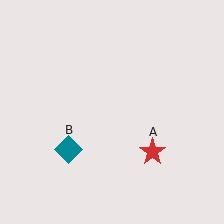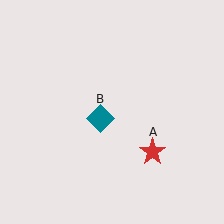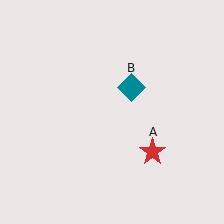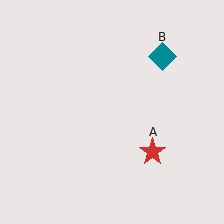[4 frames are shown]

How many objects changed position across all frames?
1 object changed position: teal diamond (object B).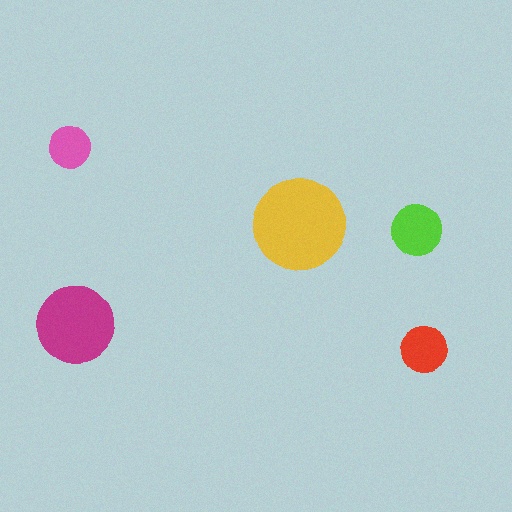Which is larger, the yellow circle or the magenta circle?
The yellow one.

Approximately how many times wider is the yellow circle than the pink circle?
About 2 times wider.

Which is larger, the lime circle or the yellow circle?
The yellow one.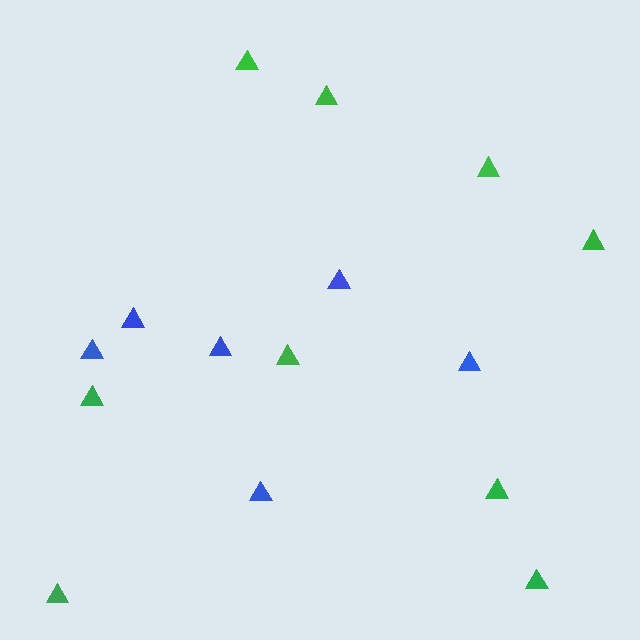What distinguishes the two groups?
There are 2 groups: one group of blue triangles (6) and one group of green triangles (9).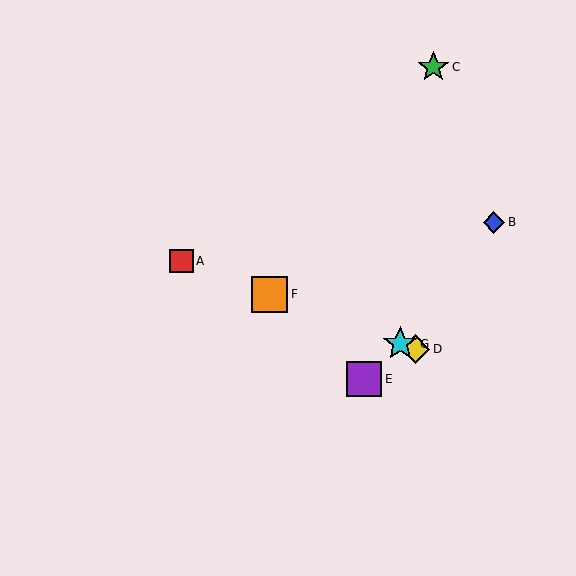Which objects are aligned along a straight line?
Objects A, D, F, G are aligned along a straight line.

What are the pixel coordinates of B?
Object B is at (494, 222).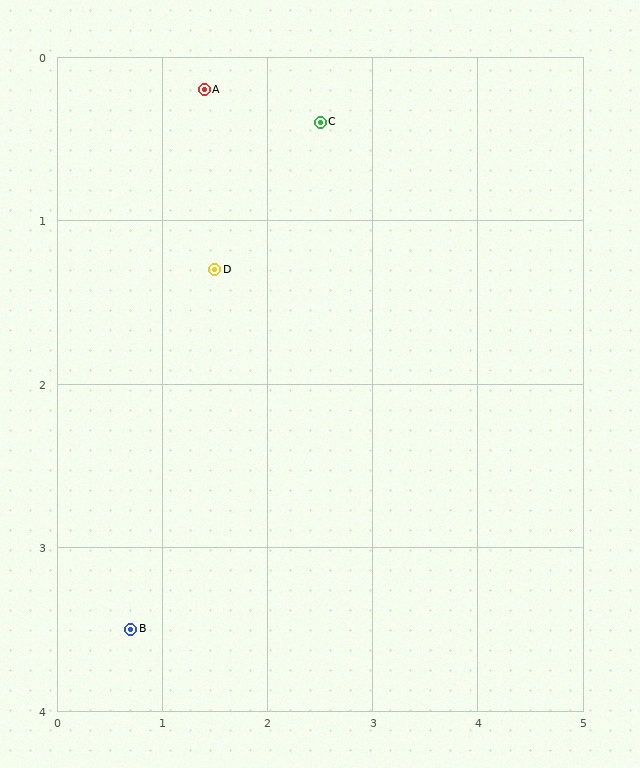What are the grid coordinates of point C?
Point C is at approximately (2.5, 0.4).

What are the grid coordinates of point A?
Point A is at approximately (1.4, 0.2).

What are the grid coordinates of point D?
Point D is at approximately (1.5, 1.3).